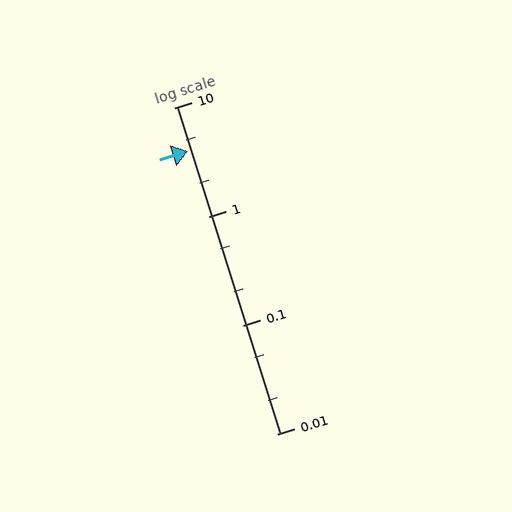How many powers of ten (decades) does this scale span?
The scale spans 3 decades, from 0.01 to 10.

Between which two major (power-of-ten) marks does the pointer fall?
The pointer is between 1 and 10.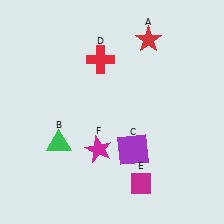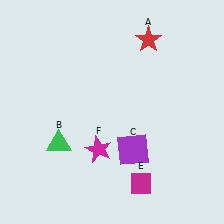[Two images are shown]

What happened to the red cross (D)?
The red cross (D) was removed in Image 2. It was in the top-left area of Image 1.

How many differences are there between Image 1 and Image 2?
There is 1 difference between the two images.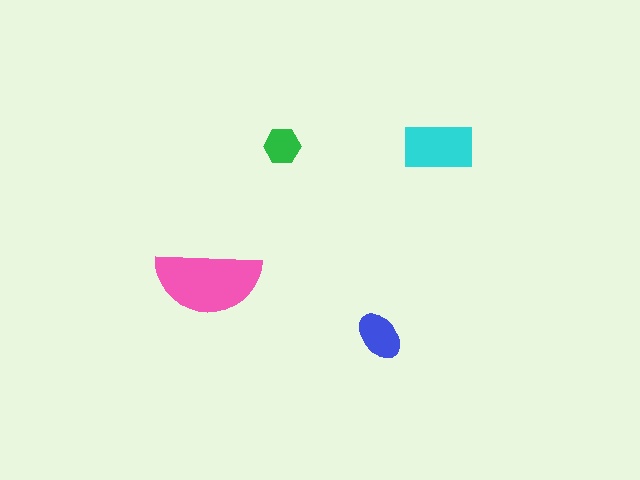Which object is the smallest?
The green hexagon.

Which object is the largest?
The pink semicircle.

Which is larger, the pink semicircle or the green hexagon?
The pink semicircle.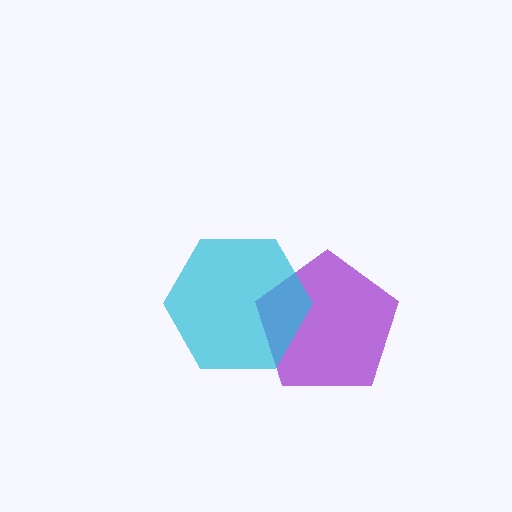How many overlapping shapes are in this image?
There are 2 overlapping shapes in the image.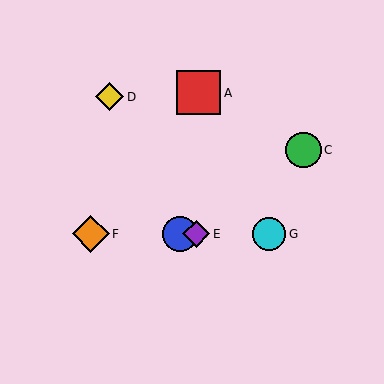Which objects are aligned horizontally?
Objects B, E, F, G are aligned horizontally.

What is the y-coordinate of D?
Object D is at y≈97.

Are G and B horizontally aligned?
Yes, both are at y≈234.